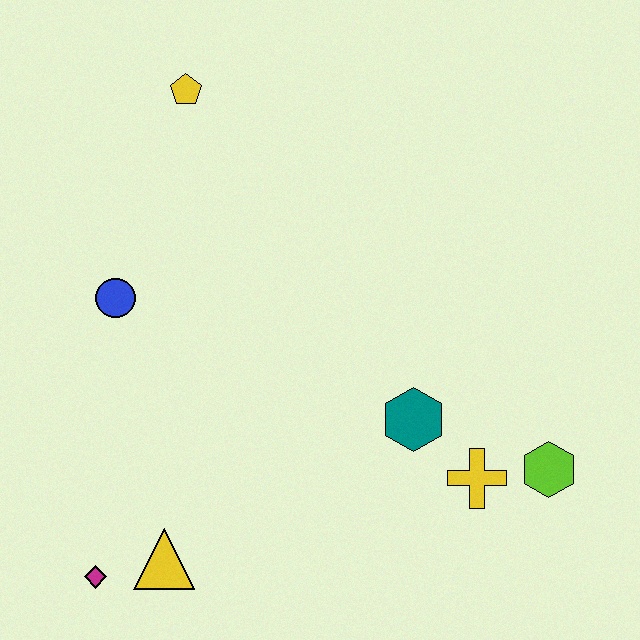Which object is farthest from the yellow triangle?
The yellow pentagon is farthest from the yellow triangle.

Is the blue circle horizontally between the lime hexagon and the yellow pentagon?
No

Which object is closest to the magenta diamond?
The yellow triangle is closest to the magenta diamond.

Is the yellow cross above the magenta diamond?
Yes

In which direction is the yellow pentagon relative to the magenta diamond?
The yellow pentagon is above the magenta diamond.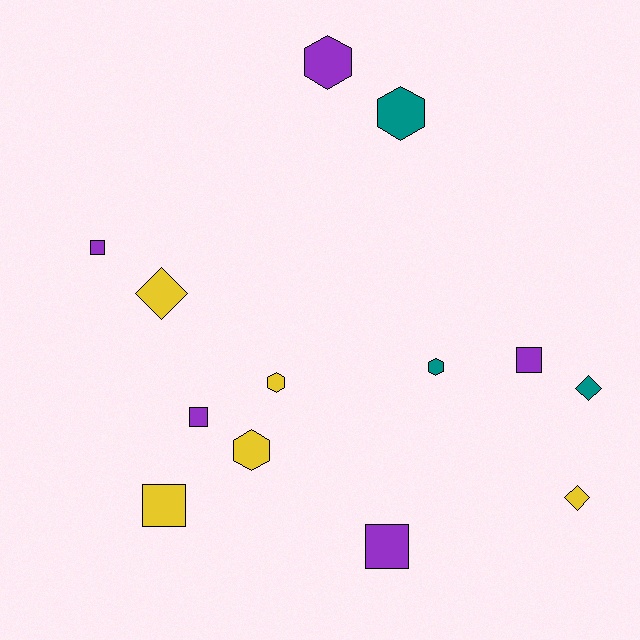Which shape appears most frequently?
Hexagon, with 5 objects.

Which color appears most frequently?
Yellow, with 5 objects.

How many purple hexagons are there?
There is 1 purple hexagon.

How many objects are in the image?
There are 13 objects.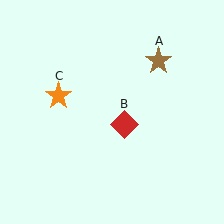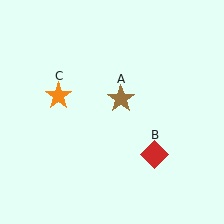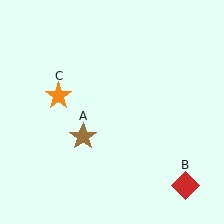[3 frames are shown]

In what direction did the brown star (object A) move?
The brown star (object A) moved down and to the left.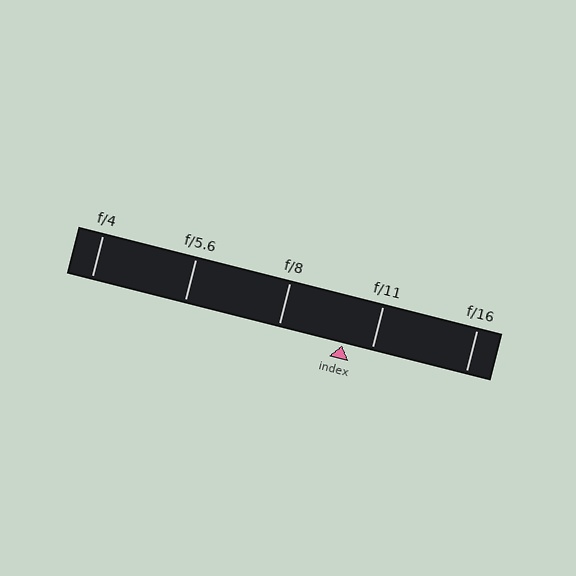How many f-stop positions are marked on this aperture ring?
There are 5 f-stop positions marked.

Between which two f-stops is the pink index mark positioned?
The index mark is between f/8 and f/11.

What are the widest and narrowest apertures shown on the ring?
The widest aperture shown is f/4 and the narrowest is f/16.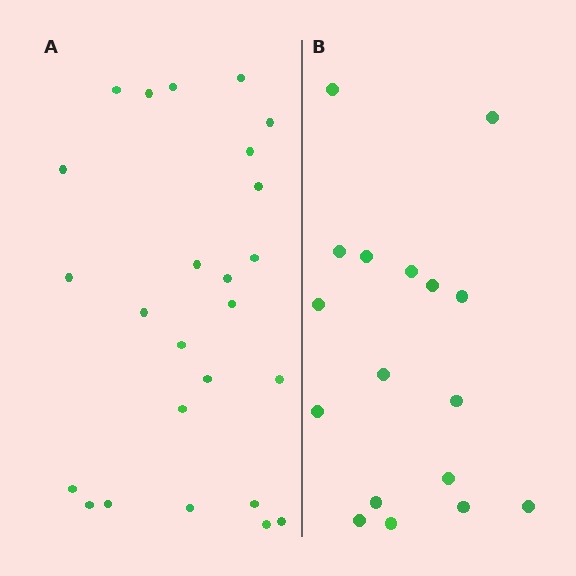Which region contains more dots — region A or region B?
Region A (the left region) has more dots.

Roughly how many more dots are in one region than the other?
Region A has roughly 8 or so more dots than region B.